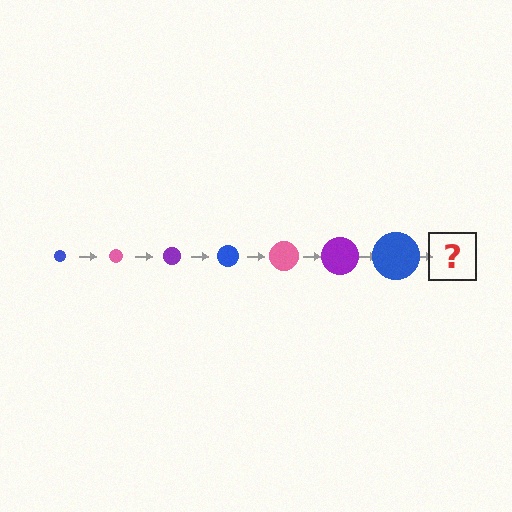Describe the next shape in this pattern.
It should be a pink circle, larger than the previous one.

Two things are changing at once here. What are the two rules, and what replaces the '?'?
The two rules are that the circle grows larger each step and the color cycles through blue, pink, and purple. The '?' should be a pink circle, larger than the previous one.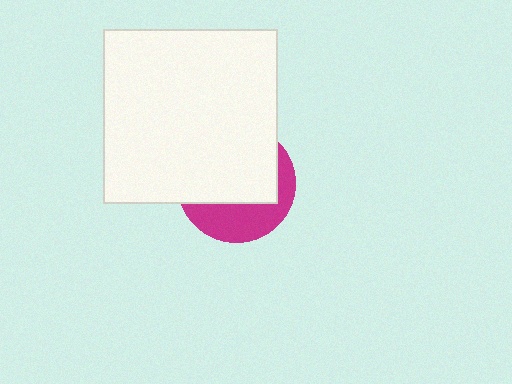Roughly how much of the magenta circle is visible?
A small part of it is visible (roughly 37%).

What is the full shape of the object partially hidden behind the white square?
The partially hidden object is a magenta circle.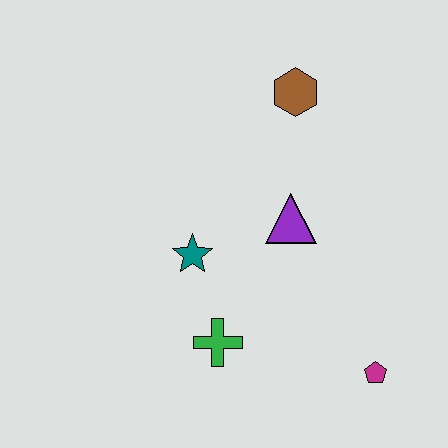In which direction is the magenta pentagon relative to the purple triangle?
The magenta pentagon is below the purple triangle.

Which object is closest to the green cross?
The teal star is closest to the green cross.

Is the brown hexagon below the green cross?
No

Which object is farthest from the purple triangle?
The magenta pentagon is farthest from the purple triangle.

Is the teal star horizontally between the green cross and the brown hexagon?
No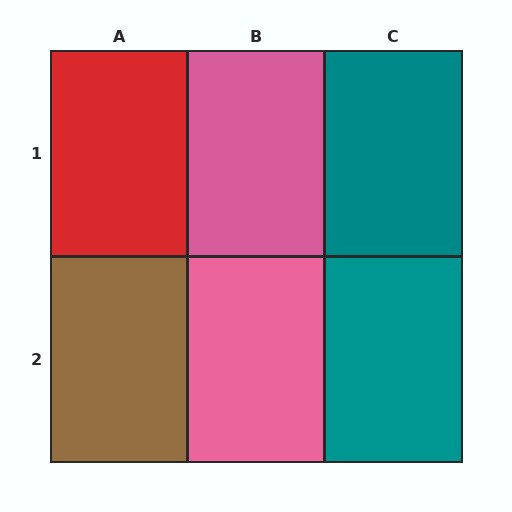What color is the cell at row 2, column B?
Pink.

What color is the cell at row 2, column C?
Teal.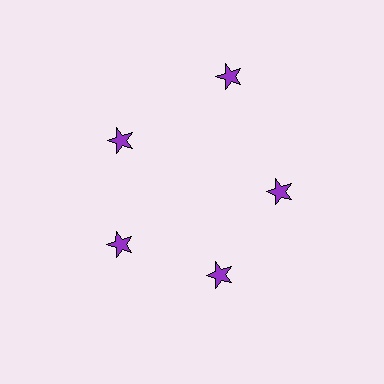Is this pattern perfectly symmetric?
No. The 5 purple stars are arranged in a ring, but one element near the 1 o'clock position is pushed outward from the center, breaking the 5-fold rotational symmetry.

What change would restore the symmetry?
The symmetry would be restored by moving it inward, back onto the ring so that all 5 stars sit at equal angles and equal distance from the center.